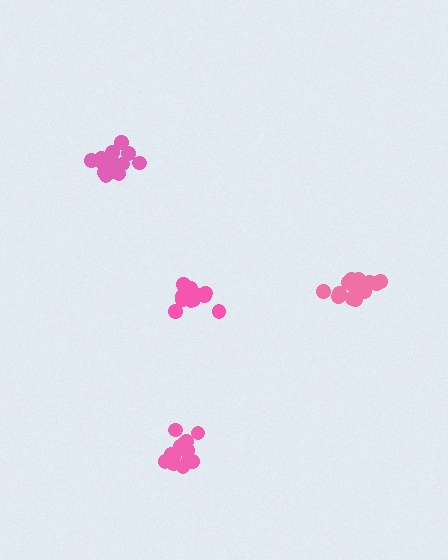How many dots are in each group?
Group 1: 15 dots, Group 2: 18 dots, Group 3: 15 dots, Group 4: 14 dots (62 total).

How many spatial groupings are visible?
There are 4 spatial groupings.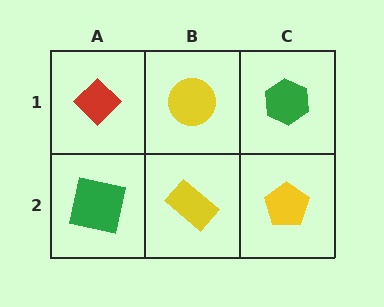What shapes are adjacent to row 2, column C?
A green hexagon (row 1, column C), a yellow rectangle (row 2, column B).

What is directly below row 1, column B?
A yellow rectangle.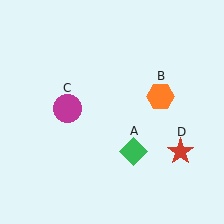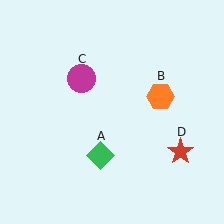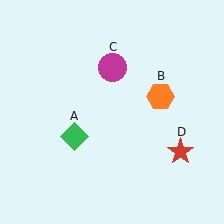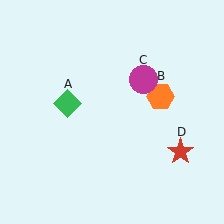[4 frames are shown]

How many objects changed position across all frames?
2 objects changed position: green diamond (object A), magenta circle (object C).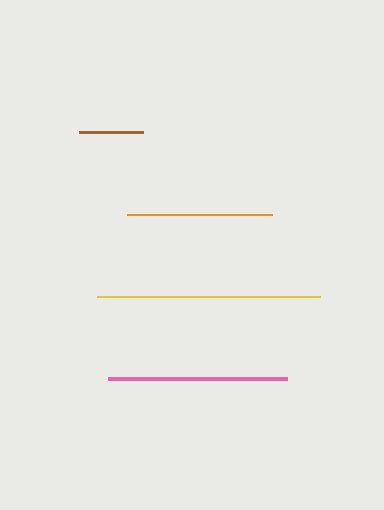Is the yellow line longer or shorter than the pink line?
The yellow line is longer than the pink line.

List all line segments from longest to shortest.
From longest to shortest: yellow, pink, orange, brown.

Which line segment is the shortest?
The brown line is the shortest at approximately 63 pixels.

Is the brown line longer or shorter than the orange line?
The orange line is longer than the brown line.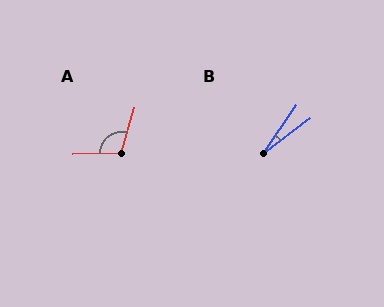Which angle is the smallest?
B, at approximately 18 degrees.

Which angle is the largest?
A, at approximately 108 degrees.